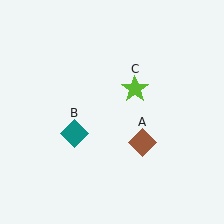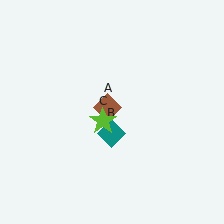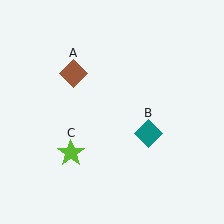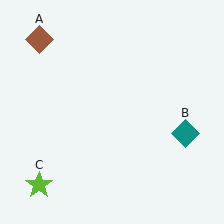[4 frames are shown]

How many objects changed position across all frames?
3 objects changed position: brown diamond (object A), teal diamond (object B), lime star (object C).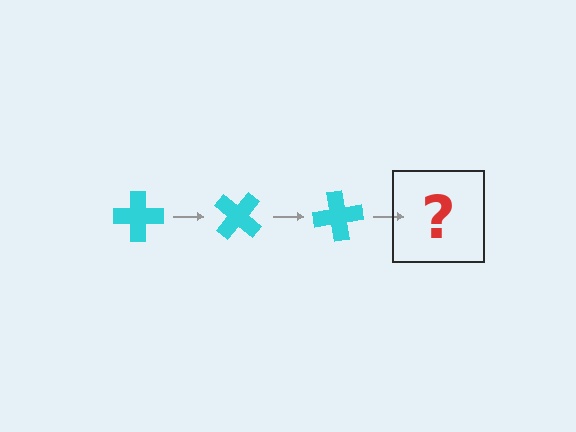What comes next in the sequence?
The next element should be a cyan cross rotated 120 degrees.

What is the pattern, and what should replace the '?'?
The pattern is that the cross rotates 40 degrees each step. The '?' should be a cyan cross rotated 120 degrees.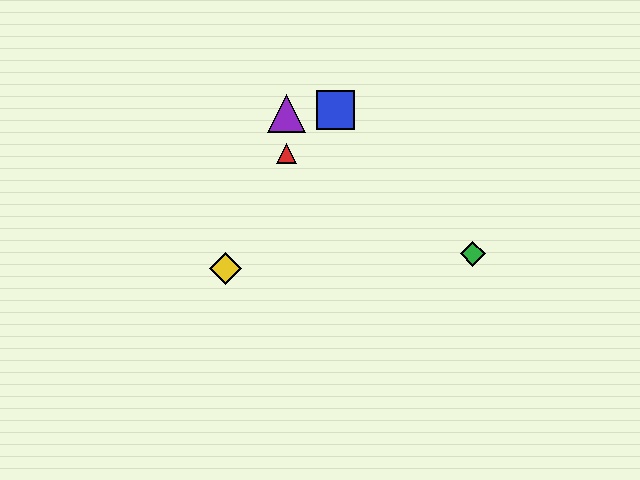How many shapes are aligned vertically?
2 shapes (the red triangle, the purple triangle) are aligned vertically.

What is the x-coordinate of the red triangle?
The red triangle is at x≈287.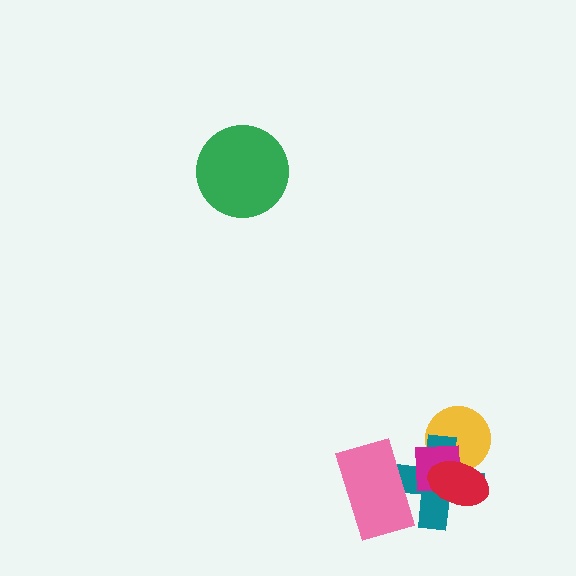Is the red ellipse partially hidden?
No, no other shape covers it.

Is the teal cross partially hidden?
Yes, it is partially covered by another shape.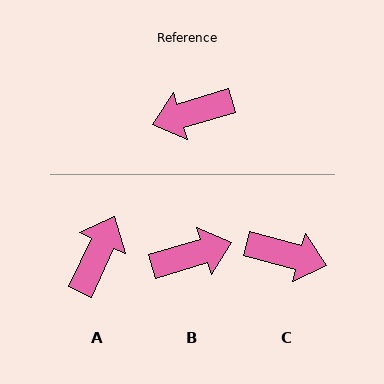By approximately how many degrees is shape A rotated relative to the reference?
Approximately 131 degrees clockwise.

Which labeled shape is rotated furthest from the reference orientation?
B, about 180 degrees away.